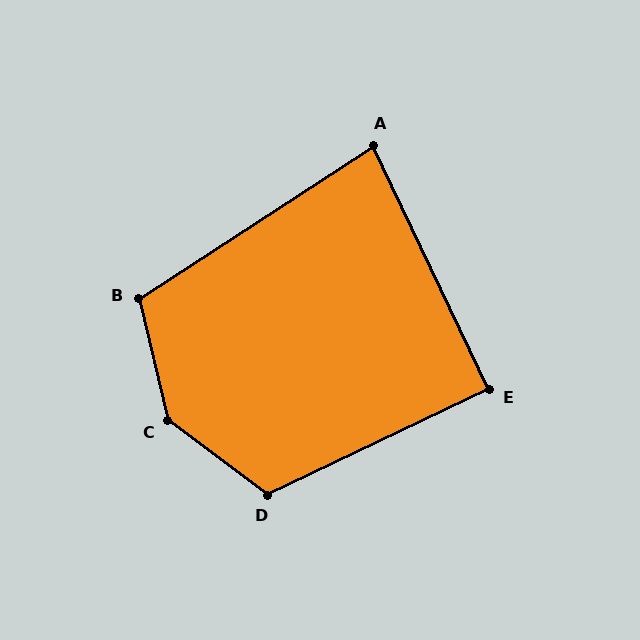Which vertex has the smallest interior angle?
A, at approximately 82 degrees.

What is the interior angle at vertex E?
Approximately 90 degrees (approximately right).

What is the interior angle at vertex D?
Approximately 118 degrees (obtuse).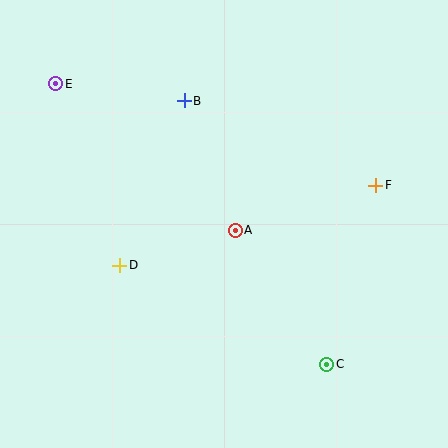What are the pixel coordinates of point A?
Point A is at (235, 231).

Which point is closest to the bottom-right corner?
Point C is closest to the bottom-right corner.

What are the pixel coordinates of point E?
Point E is at (56, 84).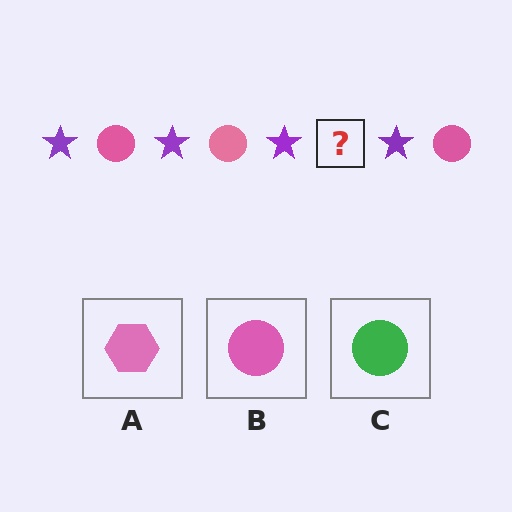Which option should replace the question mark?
Option B.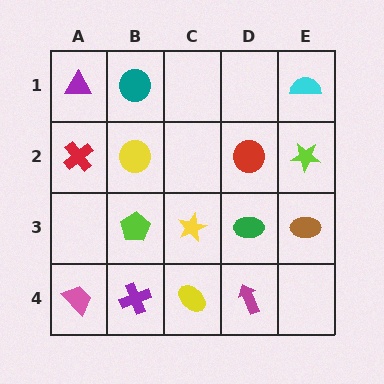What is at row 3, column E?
A brown ellipse.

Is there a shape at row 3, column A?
No, that cell is empty.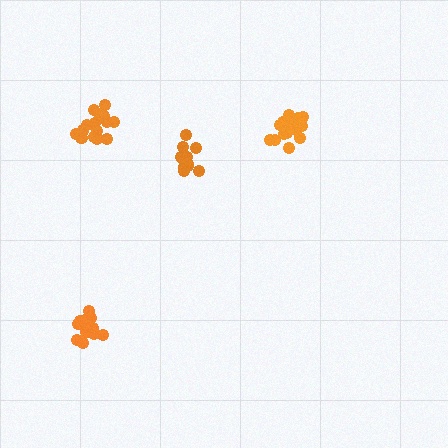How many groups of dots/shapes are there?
There are 4 groups.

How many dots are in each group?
Group 1: 12 dots, Group 2: 15 dots, Group 3: 15 dots, Group 4: 14 dots (56 total).